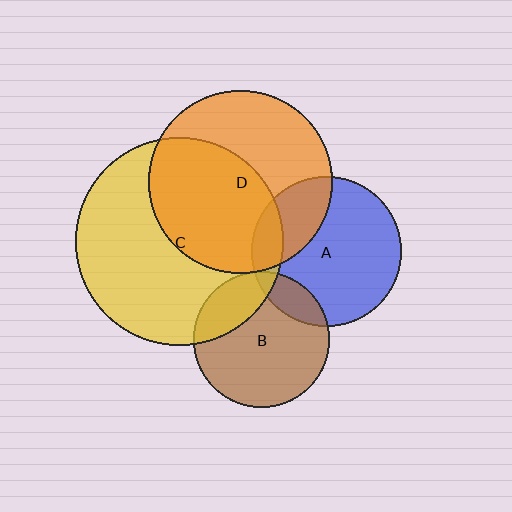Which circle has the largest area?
Circle C (yellow).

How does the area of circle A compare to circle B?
Approximately 1.2 times.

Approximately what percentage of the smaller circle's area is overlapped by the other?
Approximately 25%.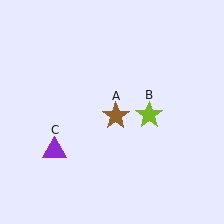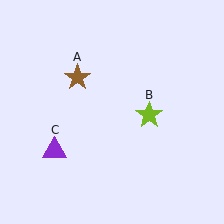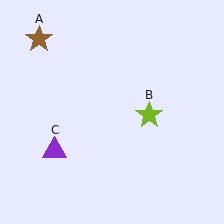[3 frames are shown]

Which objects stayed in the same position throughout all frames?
Lime star (object B) and purple triangle (object C) remained stationary.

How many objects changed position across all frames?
1 object changed position: brown star (object A).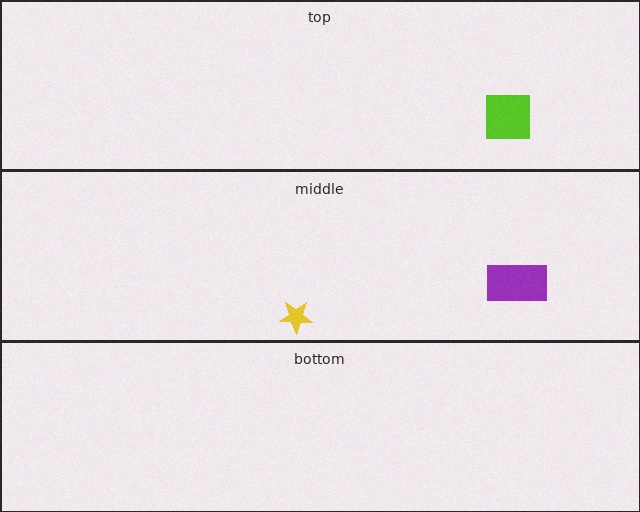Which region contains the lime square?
The top region.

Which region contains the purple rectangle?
The middle region.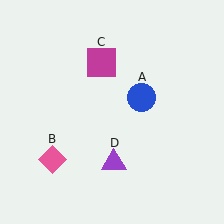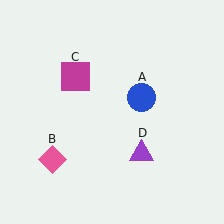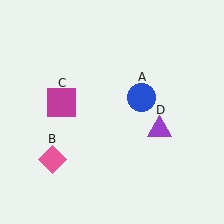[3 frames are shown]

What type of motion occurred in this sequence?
The magenta square (object C), purple triangle (object D) rotated counterclockwise around the center of the scene.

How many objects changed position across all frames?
2 objects changed position: magenta square (object C), purple triangle (object D).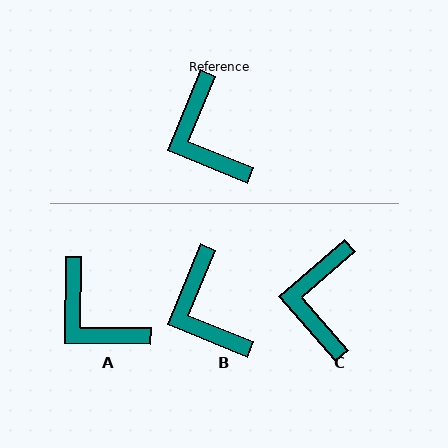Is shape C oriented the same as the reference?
No, it is off by about 27 degrees.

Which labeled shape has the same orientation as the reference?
B.